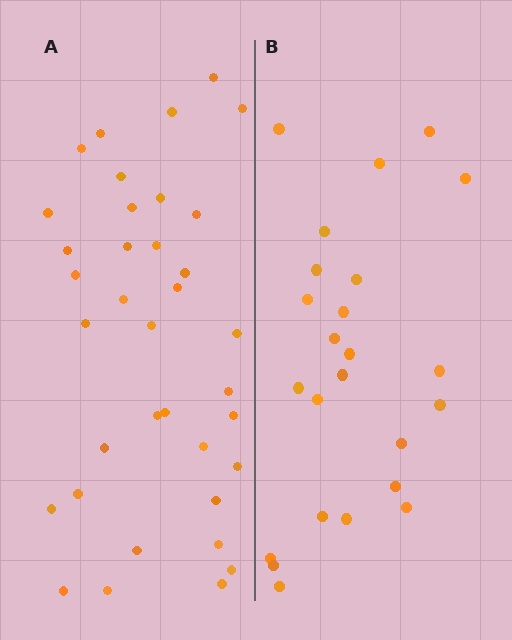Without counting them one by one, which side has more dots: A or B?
Region A (the left region) has more dots.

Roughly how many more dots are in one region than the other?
Region A has roughly 12 or so more dots than region B.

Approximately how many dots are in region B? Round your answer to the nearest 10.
About 20 dots. (The exact count is 24, which rounds to 20.)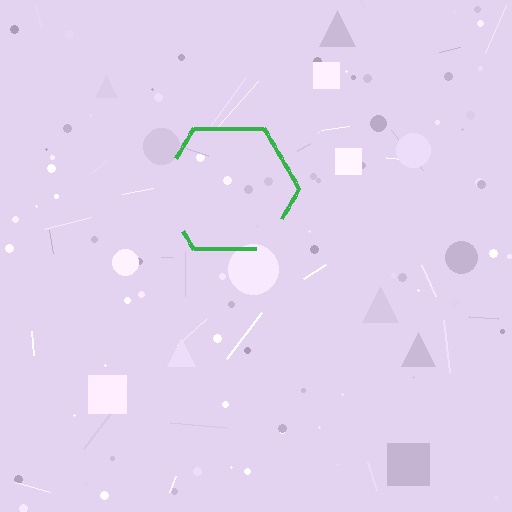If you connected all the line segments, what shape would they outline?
They would outline a hexagon.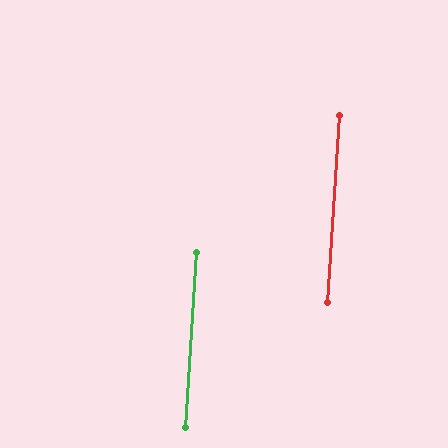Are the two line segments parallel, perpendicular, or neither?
Parallel — their directions differ by only 0.0°.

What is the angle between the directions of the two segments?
Approximately 0 degrees.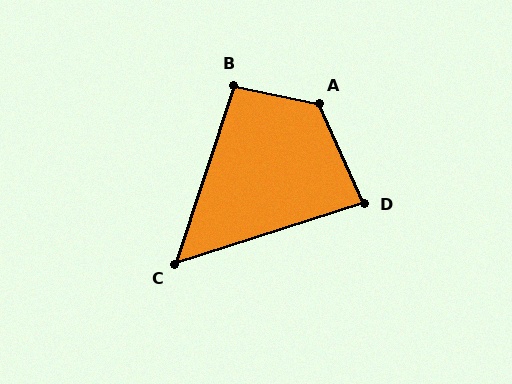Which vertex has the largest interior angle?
A, at approximately 126 degrees.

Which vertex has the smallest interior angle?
C, at approximately 54 degrees.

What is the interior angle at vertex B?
Approximately 96 degrees (obtuse).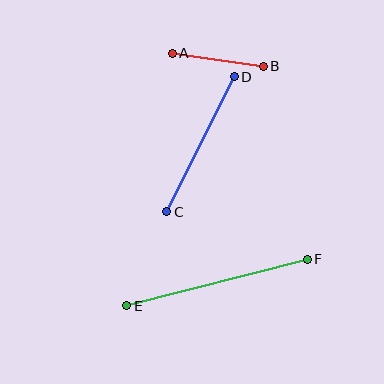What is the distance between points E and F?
The distance is approximately 186 pixels.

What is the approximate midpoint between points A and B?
The midpoint is at approximately (218, 60) pixels.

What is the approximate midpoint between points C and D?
The midpoint is at approximately (201, 144) pixels.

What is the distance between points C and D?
The distance is approximately 151 pixels.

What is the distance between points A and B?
The distance is approximately 92 pixels.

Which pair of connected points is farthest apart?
Points E and F are farthest apart.